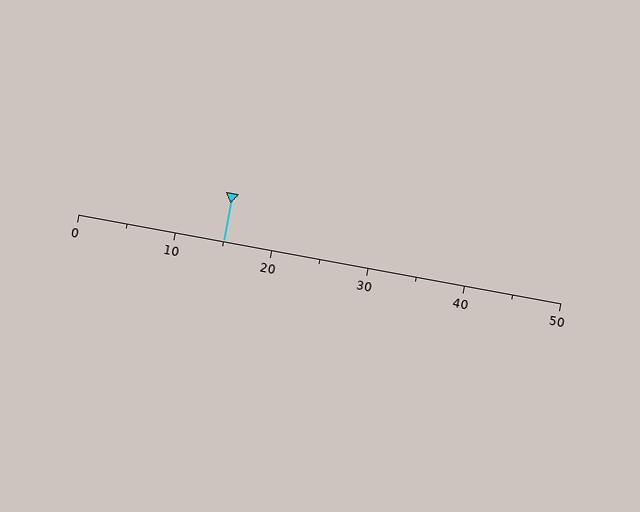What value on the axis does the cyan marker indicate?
The marker indicates approximately 15.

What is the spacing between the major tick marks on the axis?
The major ticks are spaced 10 apart.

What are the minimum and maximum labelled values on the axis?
The axis runs from 0 to 50.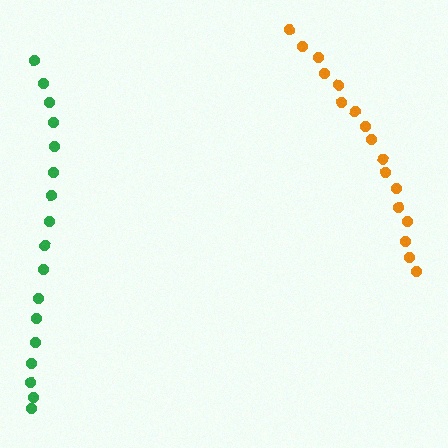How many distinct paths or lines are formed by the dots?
There are 2 distinct paths.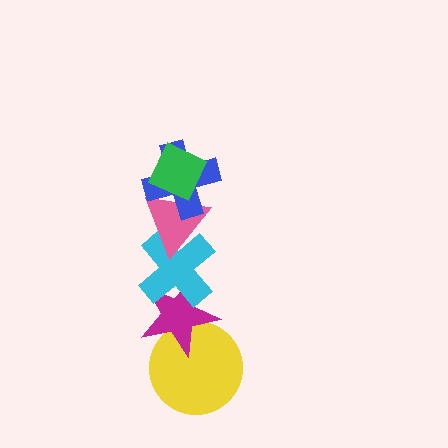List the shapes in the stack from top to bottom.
From top to bottom: the green diamond, the blue cross, the pink triangle, the cyan cross, the magenta star, the yellow circle.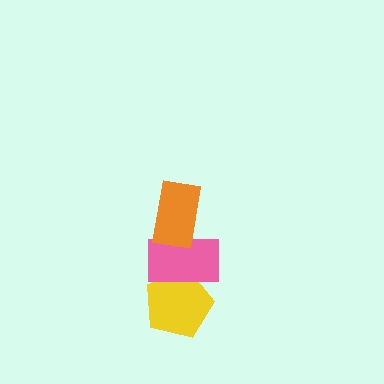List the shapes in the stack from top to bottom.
From top to bottom: the orange rectangle, the pink rectangle, the yellow pentagon.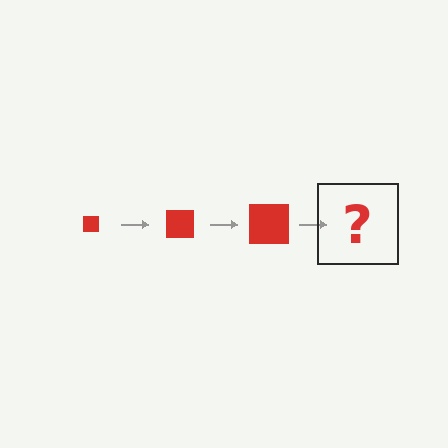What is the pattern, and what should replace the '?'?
The pattern is that the square gets progressively larger each step. The '?' should be a red square, larger than the previous one.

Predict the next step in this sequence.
The next step is a red square, larger than the previous one.